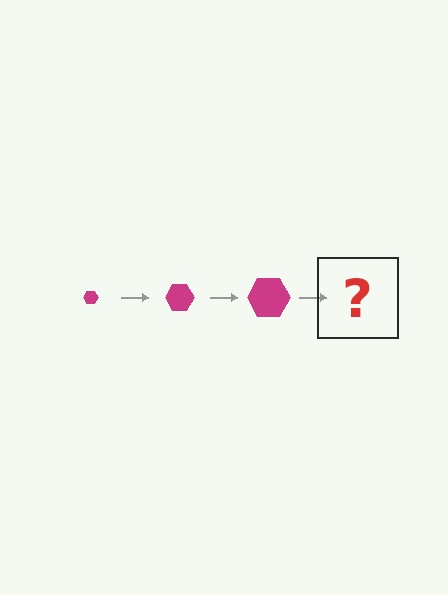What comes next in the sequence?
The next element should be a magenta hexagon, larger than the previous one.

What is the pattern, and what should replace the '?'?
The pattern is that the hexagon gets progressively larger each step. The '?' should be a magenta hexagon, larger than the previous one.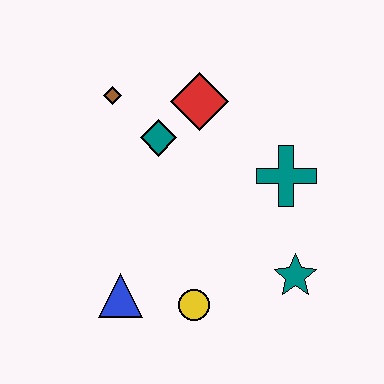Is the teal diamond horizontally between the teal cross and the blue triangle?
Yes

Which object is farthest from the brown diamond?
The teal star is farthest from the brown diamond.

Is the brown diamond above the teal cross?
Yes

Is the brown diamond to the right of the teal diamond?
No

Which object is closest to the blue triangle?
The yellow circle is closest to the blue triangle.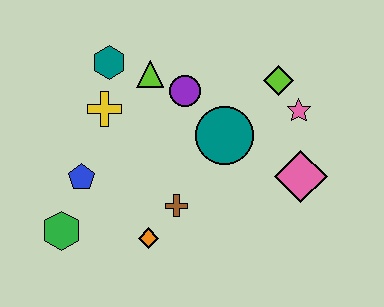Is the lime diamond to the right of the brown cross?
Yes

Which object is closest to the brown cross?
The orange diamond is closest to the brown cross.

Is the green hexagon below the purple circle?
Yes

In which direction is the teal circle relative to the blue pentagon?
The teal circle is to the right of the blue pentagon.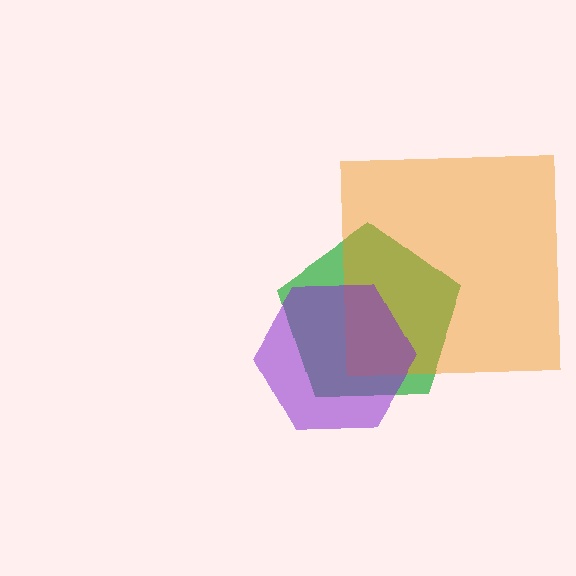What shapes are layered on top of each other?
The layered shapes are: a green pentagon, an orange square, a purple hexagon.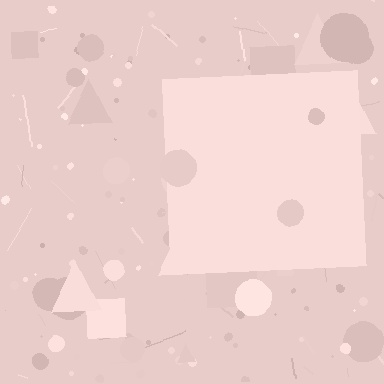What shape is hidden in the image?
A square is hidden in the image.